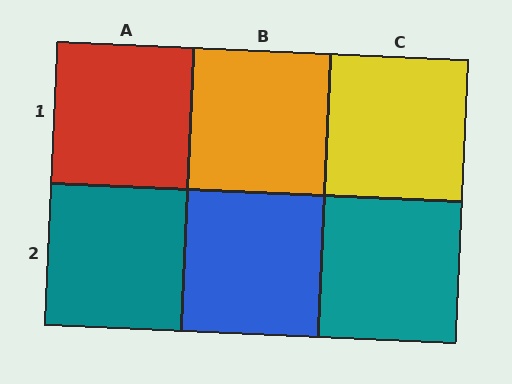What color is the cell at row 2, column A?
Teal.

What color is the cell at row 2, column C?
Teal.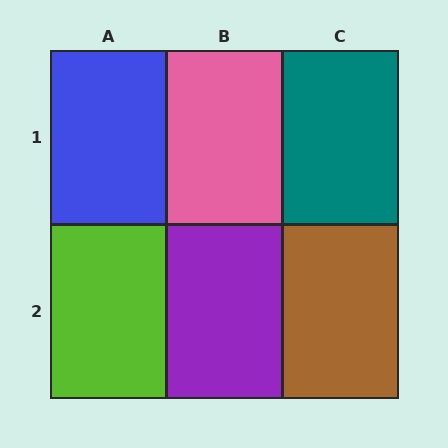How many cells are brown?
1 cell is brown.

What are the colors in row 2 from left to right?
Lime, purple, brown.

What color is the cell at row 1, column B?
Pink.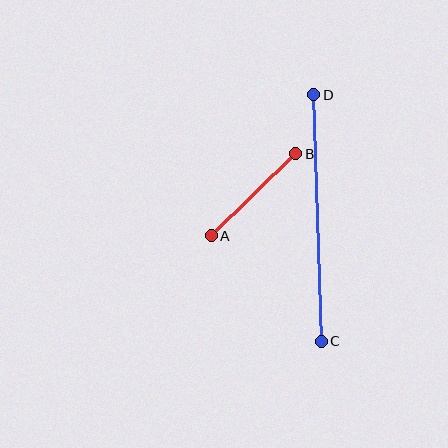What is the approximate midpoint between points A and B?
The midpoint is at approximately (253, 195) pixels.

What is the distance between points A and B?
The distance is approximately 118 pixels.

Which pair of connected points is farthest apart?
Points C and D are farthest apart.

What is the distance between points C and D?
The distance is approximately 247 pixels.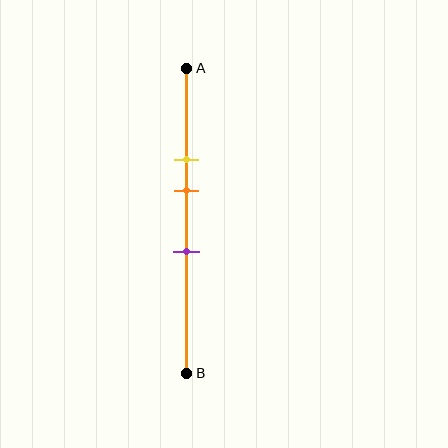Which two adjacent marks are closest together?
The yellow and orange marks are the closest adjacent pair.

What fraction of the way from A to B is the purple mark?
The purple mark is approximately 60% (0.6) of the way from A to B.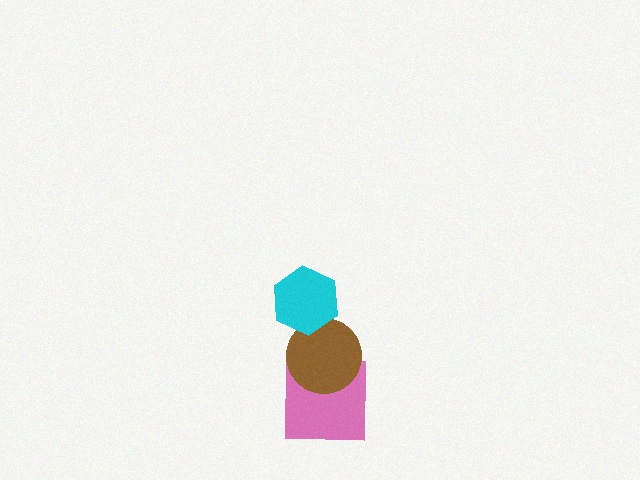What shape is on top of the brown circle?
The cyan hexagon is on top of the brown circle.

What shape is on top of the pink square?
The brown circle is on top of the pink square.